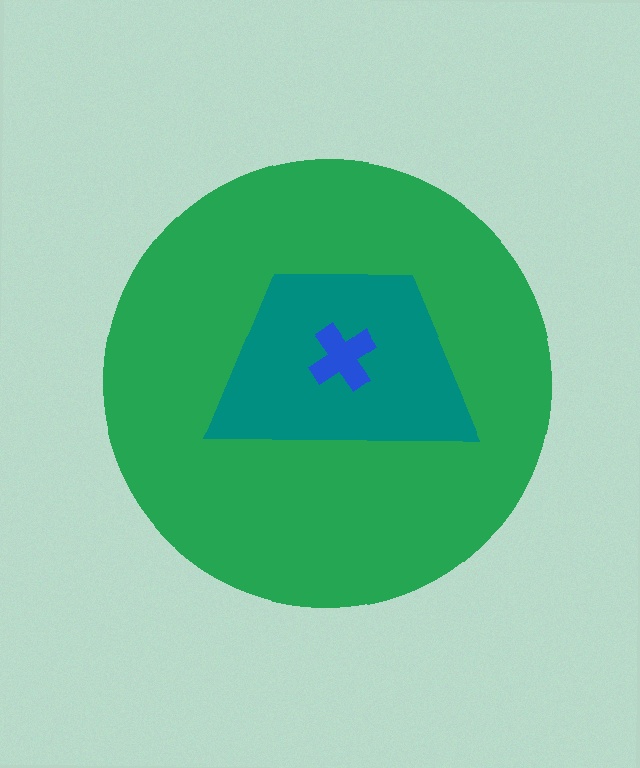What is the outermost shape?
The green circle.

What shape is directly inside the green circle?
The teal trapezoid.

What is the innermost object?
The blue cross.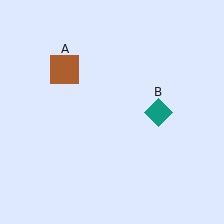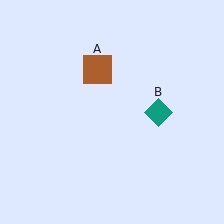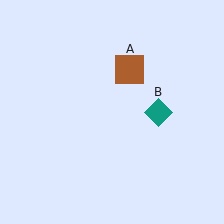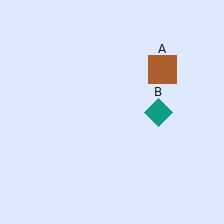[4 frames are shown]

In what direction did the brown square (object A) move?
The brown square (object A) moved right.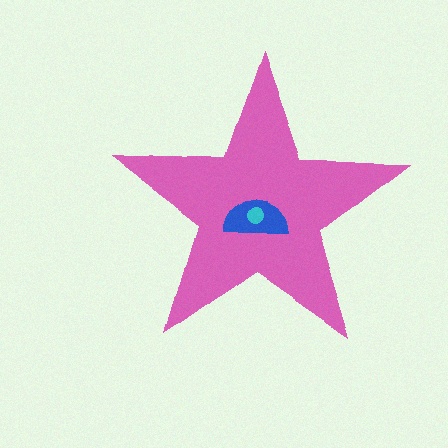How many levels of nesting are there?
3.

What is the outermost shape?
The pink star.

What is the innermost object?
The cyan circle.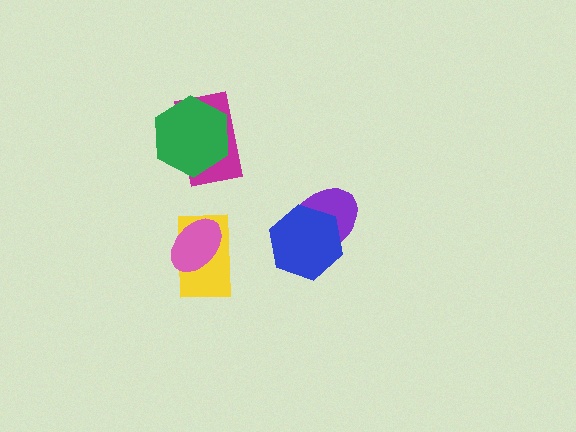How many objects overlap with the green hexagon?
1 object overlaps with the green hexagon.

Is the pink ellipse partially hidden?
No, no other shape covers it.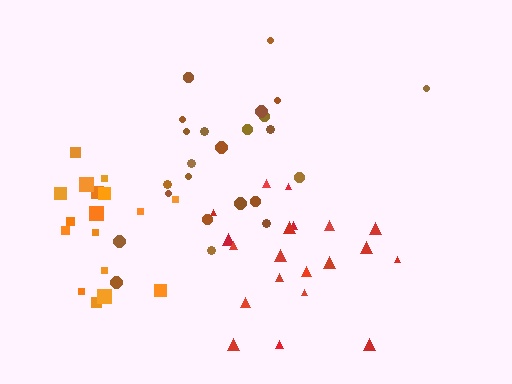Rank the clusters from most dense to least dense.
orange, red, brown.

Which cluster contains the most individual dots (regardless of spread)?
Brown (24).